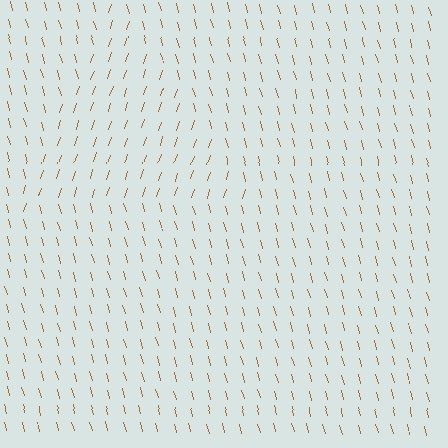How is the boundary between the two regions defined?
The boundary is defined purely by a change in line orientation (approximately 34 degrees difference). All lines are the same color and thickness.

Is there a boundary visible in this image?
Yes, there is a texture boundary formed by a change in line orientation.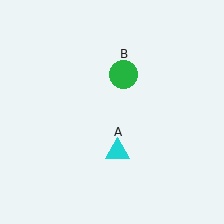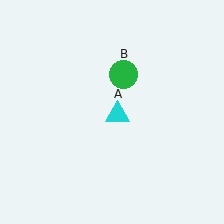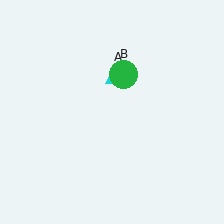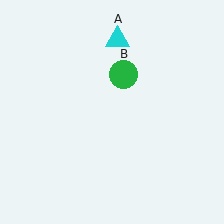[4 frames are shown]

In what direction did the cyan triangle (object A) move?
The cyan triangle (object A) moved up.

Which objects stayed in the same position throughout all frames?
Green circle (object B) remained stationary.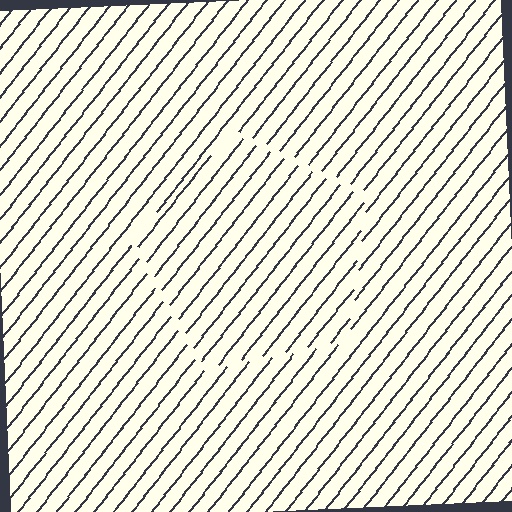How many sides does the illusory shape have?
5 sides — the line-ends trace a pentagon.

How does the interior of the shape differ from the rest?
The interior of the shape contains the same grating, shifted by half a period — the contour is defined by the phase discontinuity where line-ends from the inner and outer gratings abut.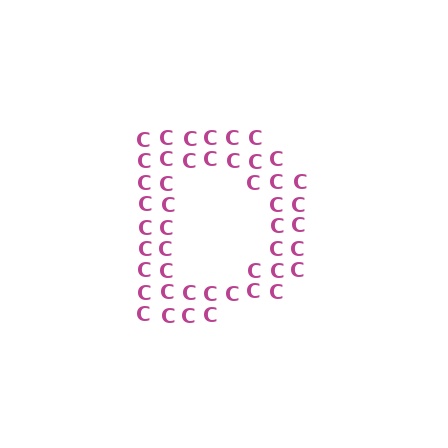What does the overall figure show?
The overall figure shows the letter D.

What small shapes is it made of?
It is made of small letter C's.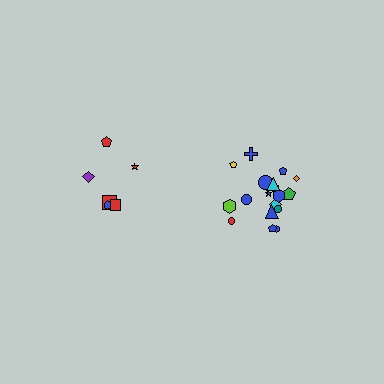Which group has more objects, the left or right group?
The right group.